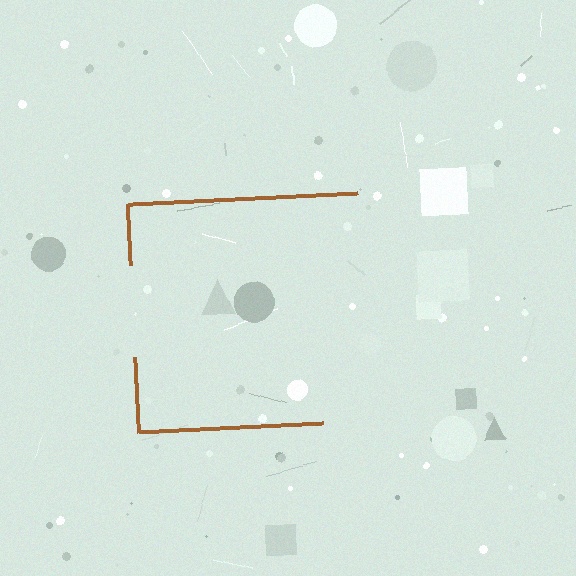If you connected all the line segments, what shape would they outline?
They would outline a square.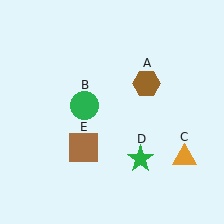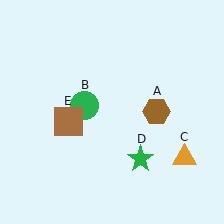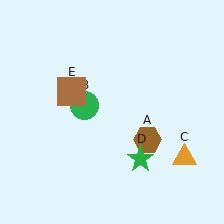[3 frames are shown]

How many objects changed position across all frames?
2 objects changed position: brown hexagon (object A), brown square (object E).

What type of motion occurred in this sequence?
The brown hexagon (object A), brown square (object E) rotated clockwise around the center of the scene.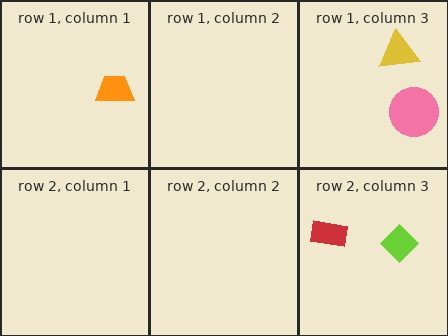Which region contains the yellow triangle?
The row 1, column 3 region.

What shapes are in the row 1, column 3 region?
The pink circle, the yellow triangle.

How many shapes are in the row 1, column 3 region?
2.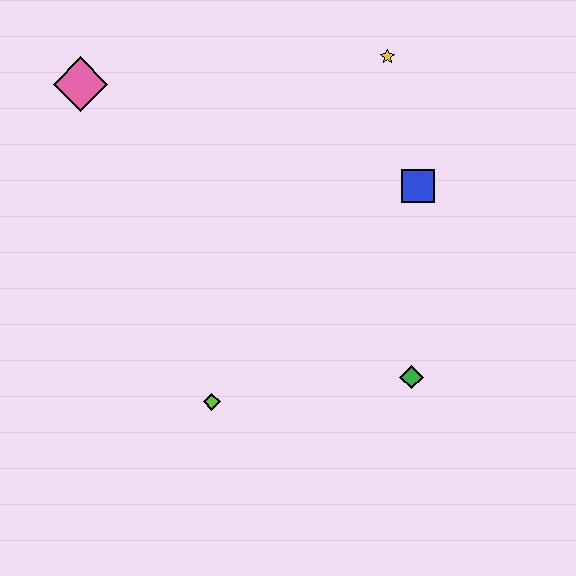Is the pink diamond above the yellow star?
No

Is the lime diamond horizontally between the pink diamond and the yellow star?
Yes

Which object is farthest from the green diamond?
The pink diamond is farthest from the green diamond.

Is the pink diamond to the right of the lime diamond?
No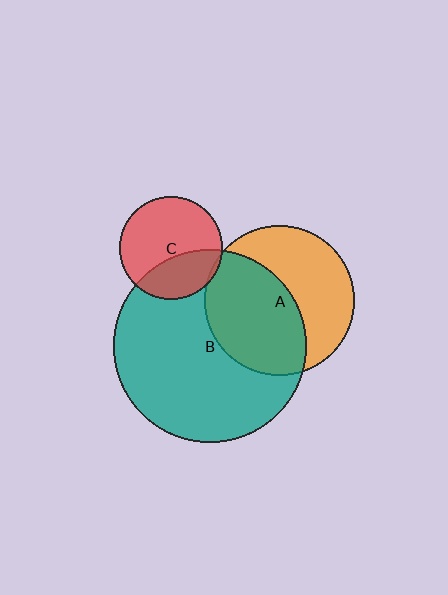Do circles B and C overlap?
Yes.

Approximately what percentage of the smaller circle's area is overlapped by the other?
Approximately 35%.